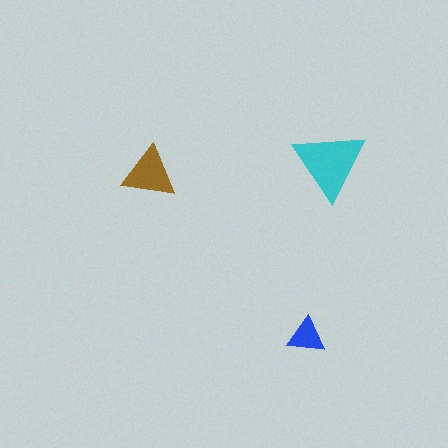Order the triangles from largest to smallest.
the cyan one, the brown one, the blue one.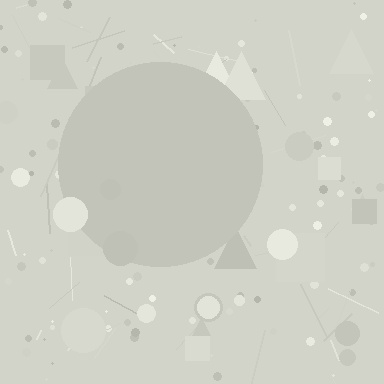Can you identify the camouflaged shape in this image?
The camouflaged shape is a circle.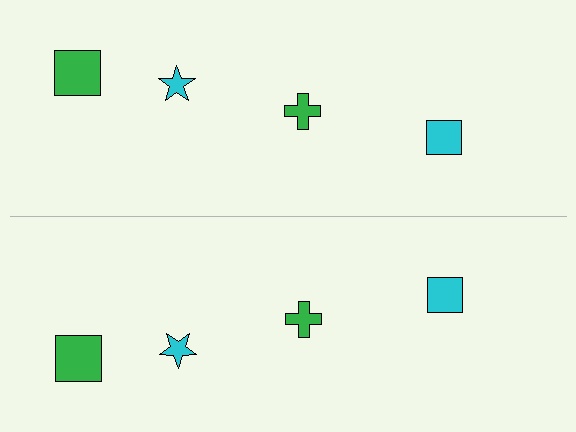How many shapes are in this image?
There are 8 shapes in this image.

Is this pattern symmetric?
Yes, this pattern has bilateral (reflection) symmetry.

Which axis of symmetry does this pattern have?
The pattern has a horizontal axis of symmetry running through the center of the image.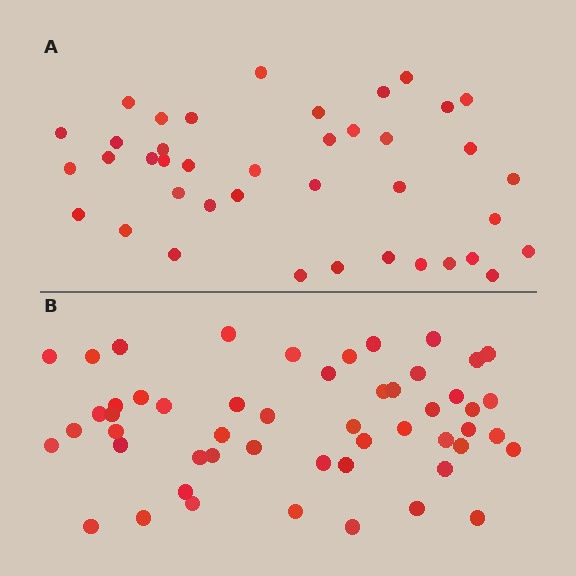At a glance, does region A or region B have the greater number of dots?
Region B (the bottom region) has more dots.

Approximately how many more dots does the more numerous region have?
Region B has roughly 12 or so more dots than region A.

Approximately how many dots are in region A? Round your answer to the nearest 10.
About 40 dots.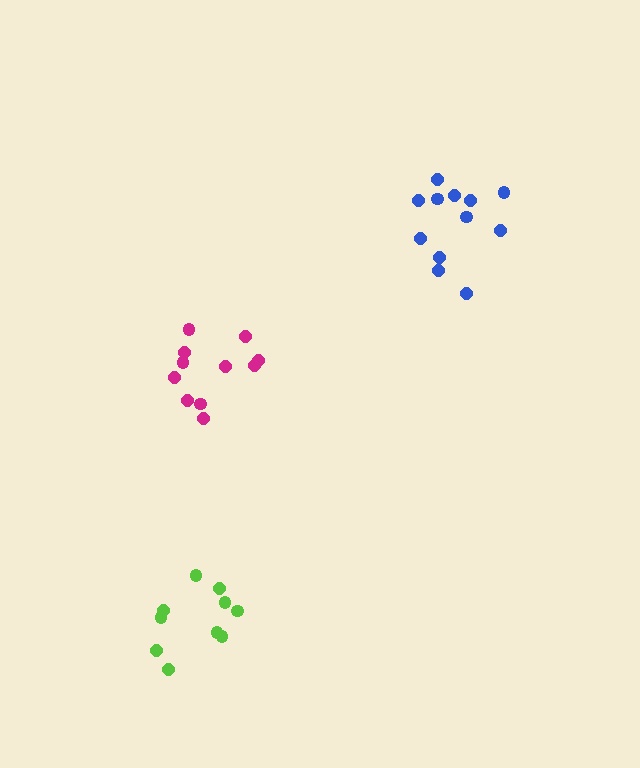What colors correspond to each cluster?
The clusters are colored: blue, magenta, lime.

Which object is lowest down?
The lime cluster is bottommost.